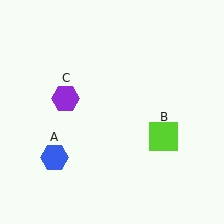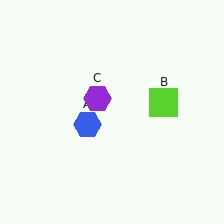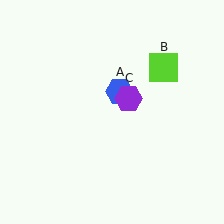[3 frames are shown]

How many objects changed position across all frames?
3 objects changed position: blue hexagon (object A), lime square (object B), purple hexagon (object C).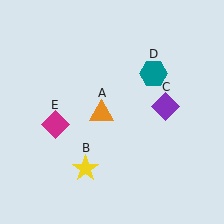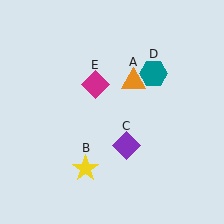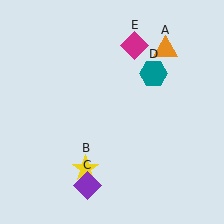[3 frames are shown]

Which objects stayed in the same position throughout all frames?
Yellow star (object B) and teal hexagon (object D) remained stationary.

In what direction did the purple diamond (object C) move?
The purple diamond (object C) moved down and to the left.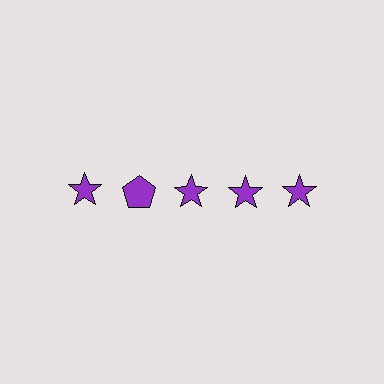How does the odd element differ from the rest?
It has a different shape: pentagon instead of star.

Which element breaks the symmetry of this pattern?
The purple pentagon in the top row, second from left column breaks the symmetry. All other shapes are purple stars.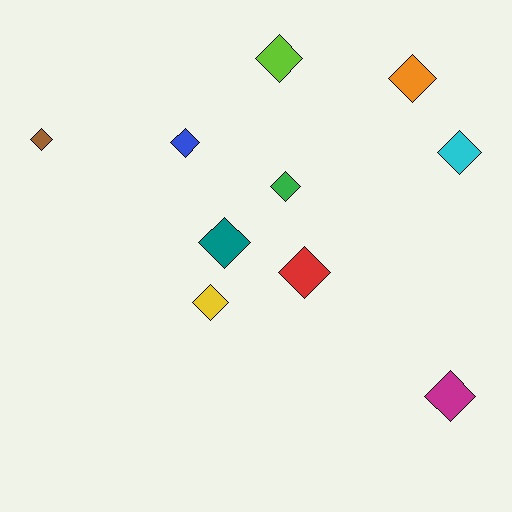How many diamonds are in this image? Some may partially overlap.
There are 10 diamonds.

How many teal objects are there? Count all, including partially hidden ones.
There is 1 teal object.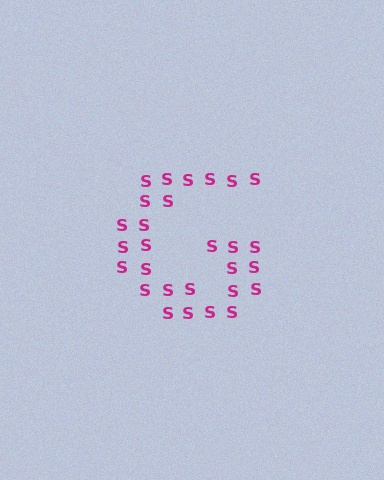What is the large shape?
The large shape is the letter G.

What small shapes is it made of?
It is made of small letter S's.